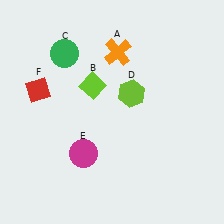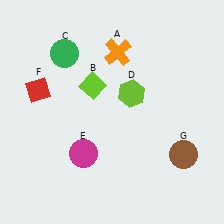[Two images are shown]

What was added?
A brown circle (G) was added in Image 2.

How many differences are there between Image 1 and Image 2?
There is 1 difference between the two images.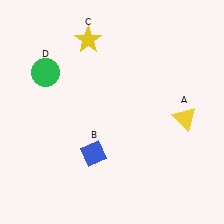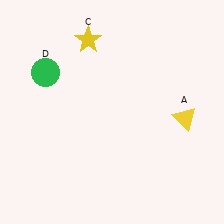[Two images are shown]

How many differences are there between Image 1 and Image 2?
There is 1 difference between the two images.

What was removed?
The blue diamond (B) was removed in Image 2.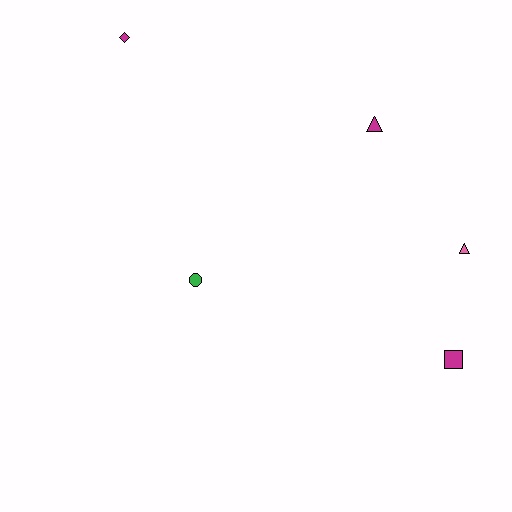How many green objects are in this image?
There is 1 green object.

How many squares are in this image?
There is 1 square.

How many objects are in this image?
There are 5 objects.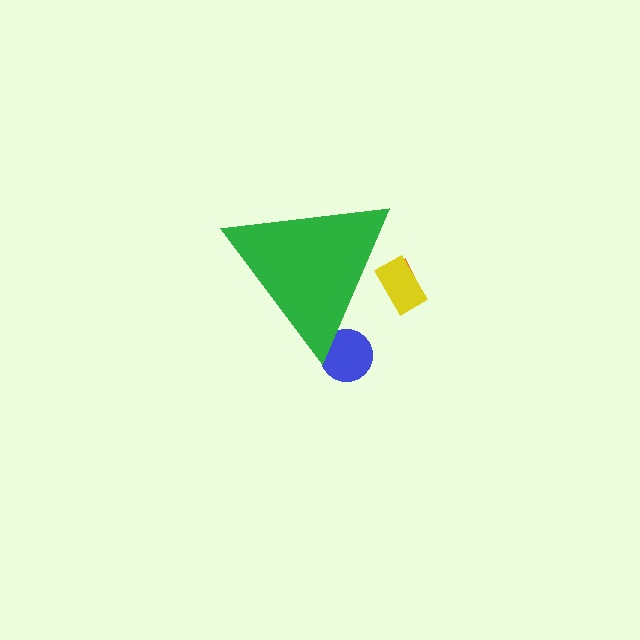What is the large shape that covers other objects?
A green triangle.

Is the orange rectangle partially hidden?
Yes, the orange rectangle is partially hidden behind the green triangle.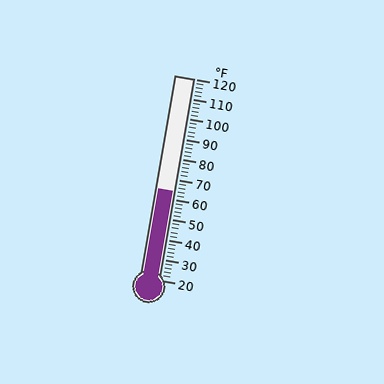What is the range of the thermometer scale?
The thermometer scale ranges from 20°F to 120°F.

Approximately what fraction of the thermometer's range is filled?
The thermometer is filled to approximately 45% of its range.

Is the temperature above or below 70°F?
The temperature is below 70°F.